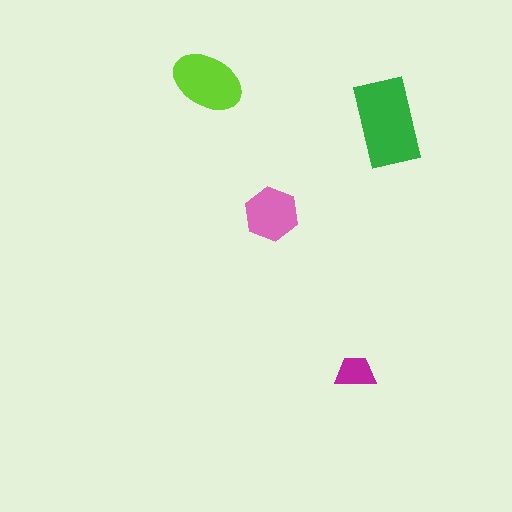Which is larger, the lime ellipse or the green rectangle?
The green rectangle.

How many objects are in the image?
There are 4 objects in the image.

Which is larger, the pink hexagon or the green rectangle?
The green rectangle.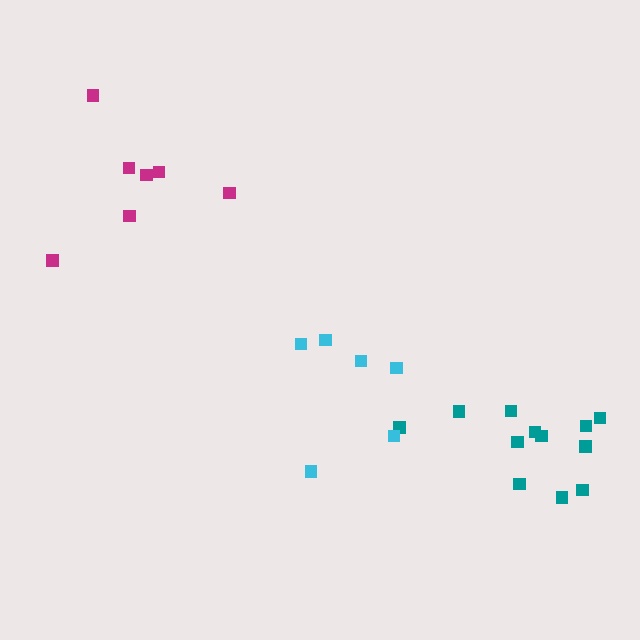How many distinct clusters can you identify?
There are 3 distinct clusters.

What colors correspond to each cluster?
The clusters are colored: magenta, teal, cyan.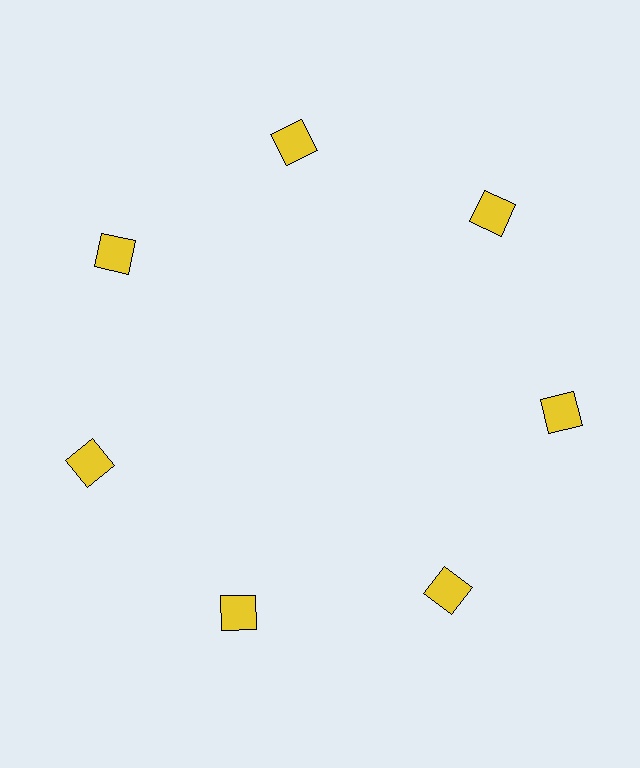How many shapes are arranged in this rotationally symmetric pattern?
There are 7 shapes, arranged in 7 groups of 1.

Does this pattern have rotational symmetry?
Yes, this pattern has 7-fold rotational symmetry. It looks the same after rotating 51 degrees around the center.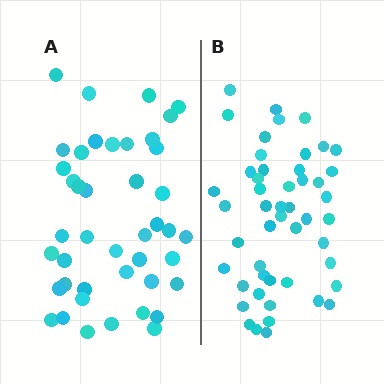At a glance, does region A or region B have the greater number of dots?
Region B (the right region) has more dots.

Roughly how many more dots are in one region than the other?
Region B has about 6 more dots than region A.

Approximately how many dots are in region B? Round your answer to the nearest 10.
About 50 dots. (The exact count is 49, which rounds to 50.)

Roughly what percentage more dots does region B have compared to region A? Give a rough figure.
About 15% more.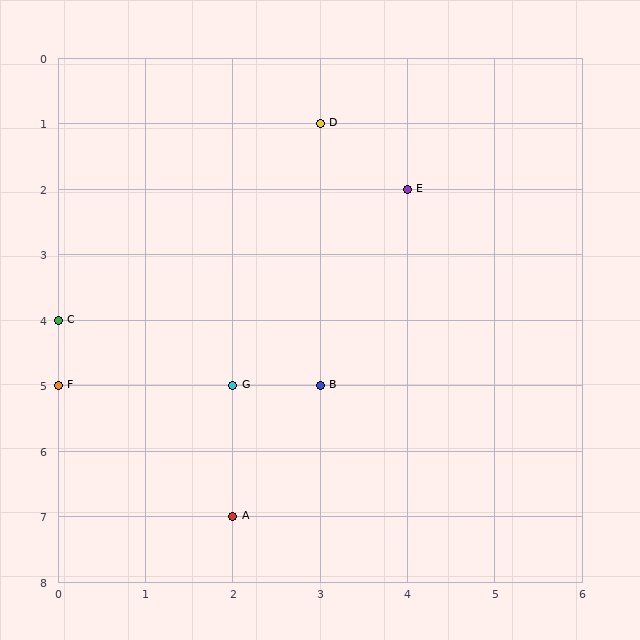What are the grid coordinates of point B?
Point B is at grid coordinates (3, 5).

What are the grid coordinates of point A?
Point A is at grid coordinates (2, 7).